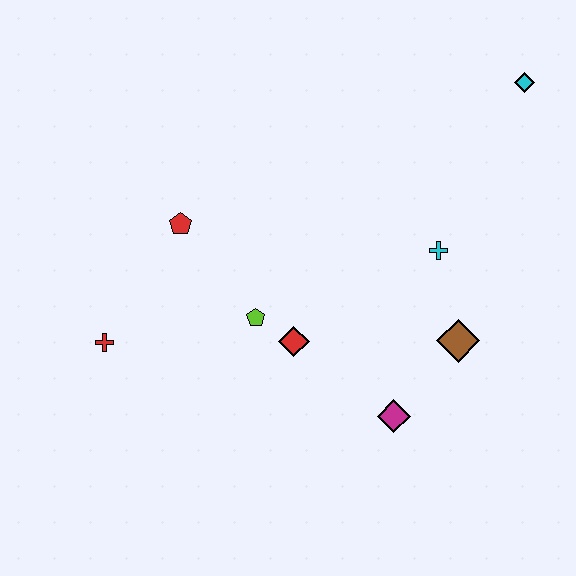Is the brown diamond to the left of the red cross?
No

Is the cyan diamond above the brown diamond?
Yes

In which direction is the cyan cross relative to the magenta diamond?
The cyan cross is above the magenta diamond.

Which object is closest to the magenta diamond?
The brown diamond is closest to the magenta diamond.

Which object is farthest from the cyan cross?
The red cross is farthest from the cyan cross.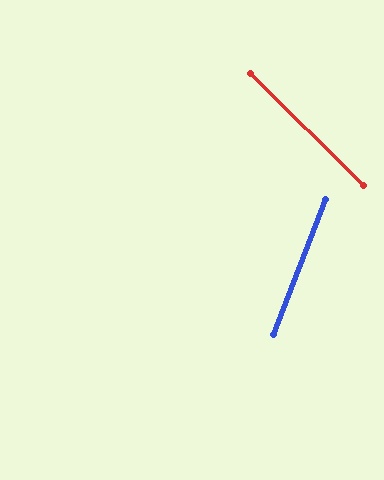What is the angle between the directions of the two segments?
Approximately 66 degrees.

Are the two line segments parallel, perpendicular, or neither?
Neither parallel nor perpendicular — they differ by about 66°.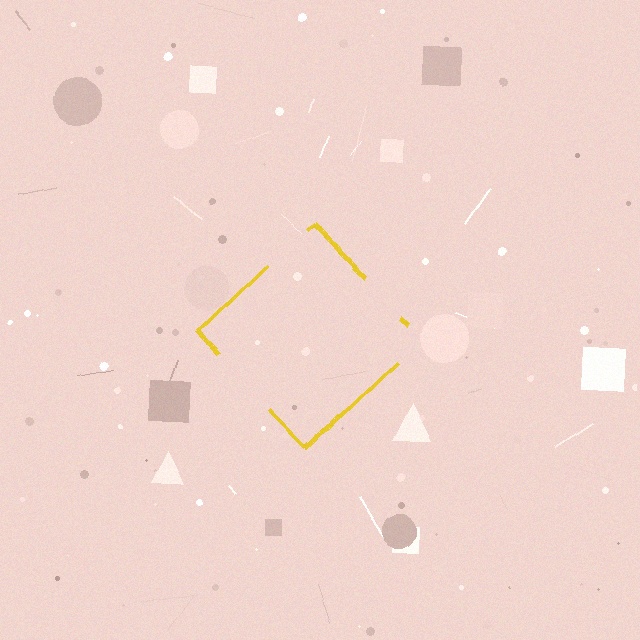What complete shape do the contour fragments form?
The contour fragments form a diamond.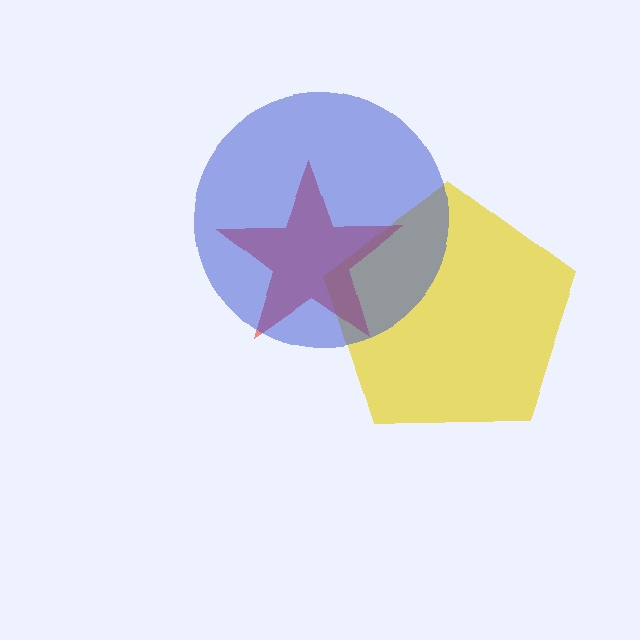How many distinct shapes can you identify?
There are 3 distinct shapes: a yellow pentagon, a red star, a blue circle.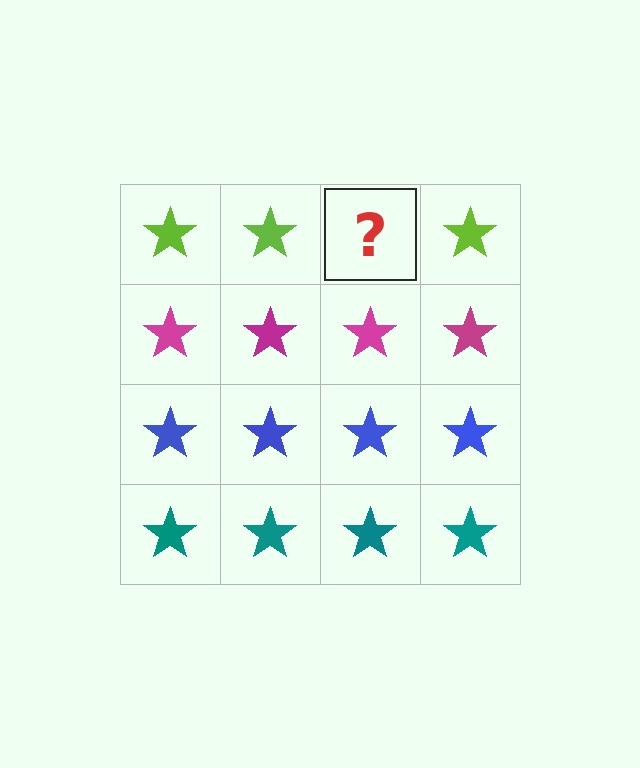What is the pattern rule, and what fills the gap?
The rule is that each row has a consistent color. The gap should be filled with a lime star.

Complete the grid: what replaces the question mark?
The question mark should be replaced with a lime star.